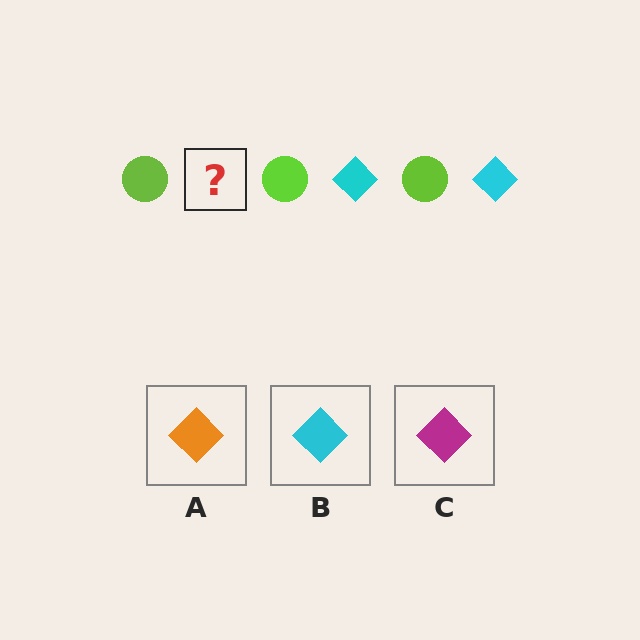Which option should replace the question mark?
Option B.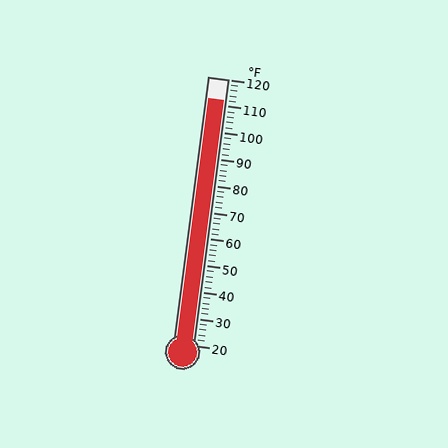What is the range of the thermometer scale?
The thermometer scale ranges from 20°F to 120°F.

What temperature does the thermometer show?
The thermometer shows approximately 112°F.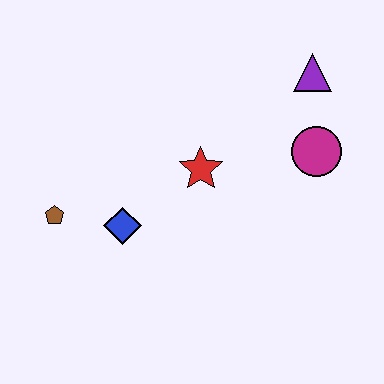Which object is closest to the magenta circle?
The purple triangle is closest to the magenta circle.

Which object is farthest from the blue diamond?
The purple triangle is farthest from the blue diamond.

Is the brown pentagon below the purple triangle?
Yes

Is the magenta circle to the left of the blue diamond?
No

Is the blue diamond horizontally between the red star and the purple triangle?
No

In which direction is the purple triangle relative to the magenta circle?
The purple triangle is above the magenta circle.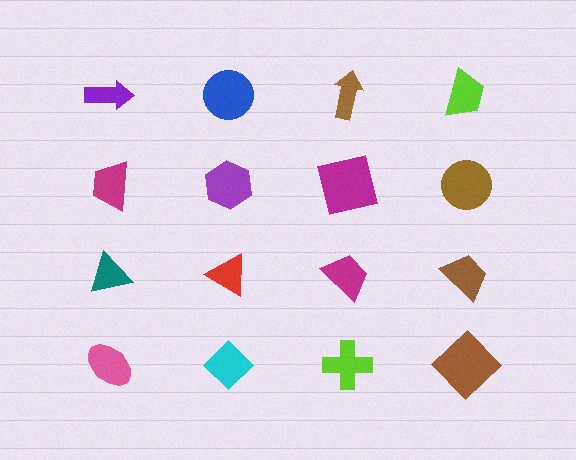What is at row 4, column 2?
A cyan diamond.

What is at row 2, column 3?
A magenta square.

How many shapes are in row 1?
4 shapes.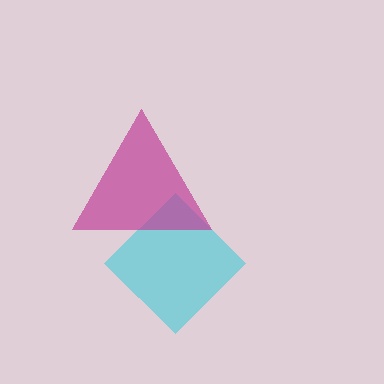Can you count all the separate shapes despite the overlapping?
Yes, there are 2 separate shapes.